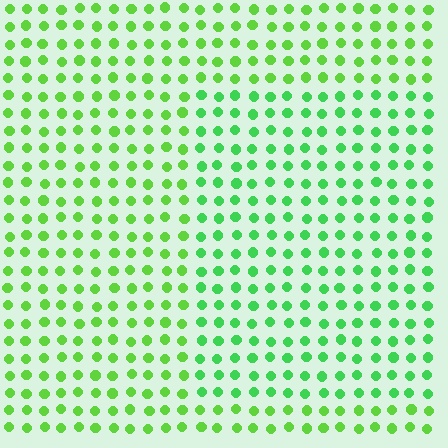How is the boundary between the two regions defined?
The boundary is defined purely by a slight shift in hue (about 23 degrees). Spacing, size, and orientation are identical on both sides.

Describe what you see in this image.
The image is filled with small lime elements in a uniform arrangement. A rectangle-shaped region is visible where the elements are tinted to a slightly different hue, forming a subtle color boundary.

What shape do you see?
I see a rectangle.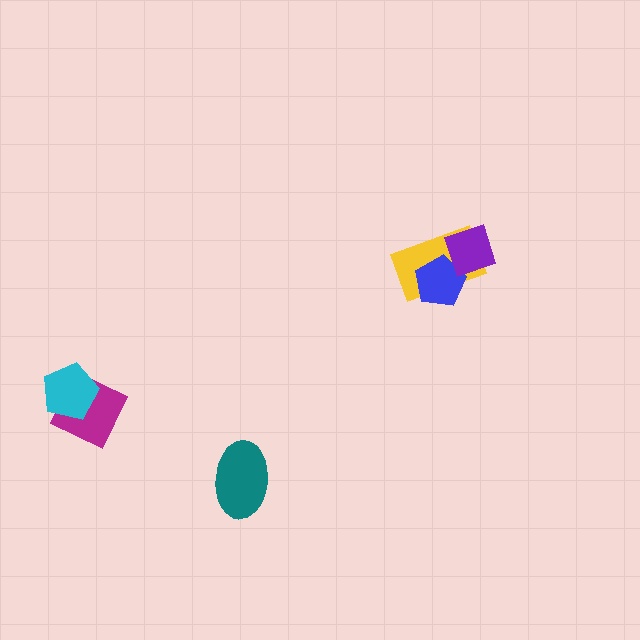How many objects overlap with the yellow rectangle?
2 objects overlap with the yellow rectangle.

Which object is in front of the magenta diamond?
The cyan pentagon is in front of the magenta diamond.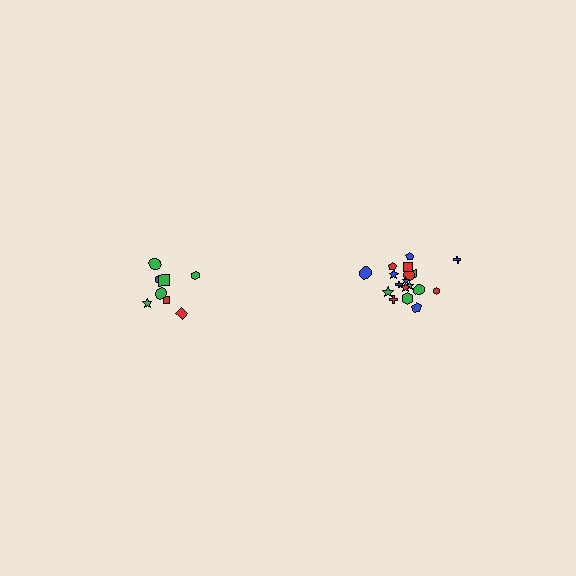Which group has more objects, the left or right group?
The right group.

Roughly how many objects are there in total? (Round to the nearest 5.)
Roughly 25 objects in total.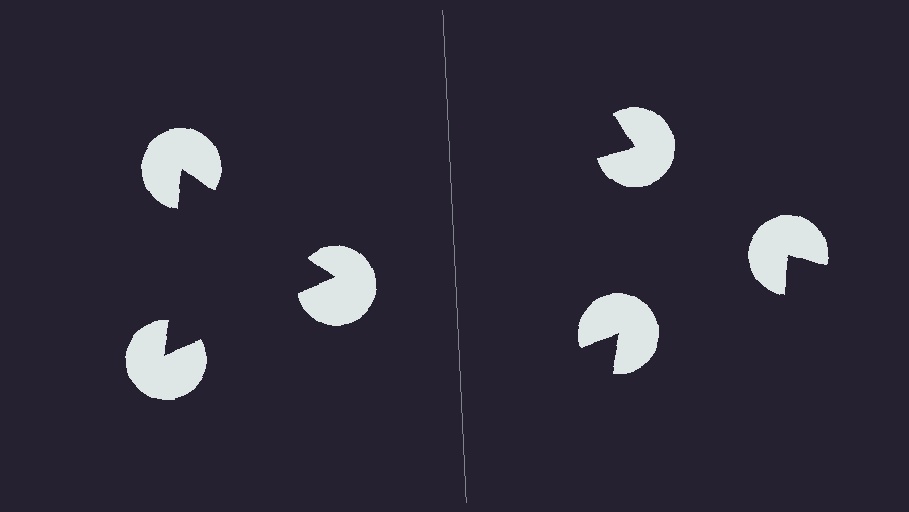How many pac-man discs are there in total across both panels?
6 — 3 on each side.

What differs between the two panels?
The pac-man discs are positioned identically on both sides; only the wedge orientations differ. On the left they align to a triangle; on the right they are misaligned.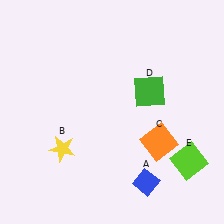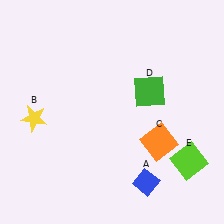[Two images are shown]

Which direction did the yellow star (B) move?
The yellow star (B) moved up.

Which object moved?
The yellow star (B) moved up.